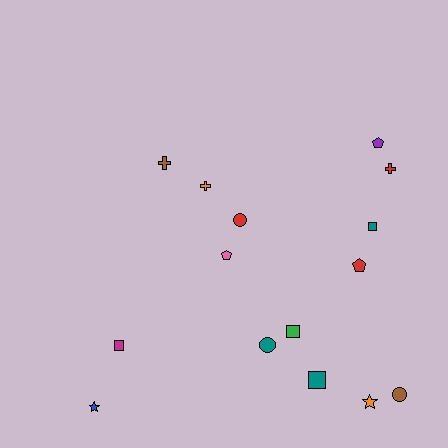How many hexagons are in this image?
There are no hexagons.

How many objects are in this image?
There are 15 objects.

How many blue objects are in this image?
There is 1 blue object.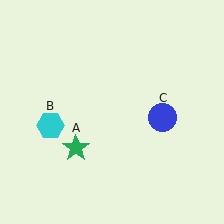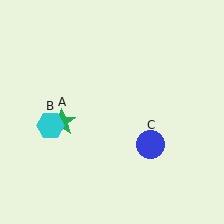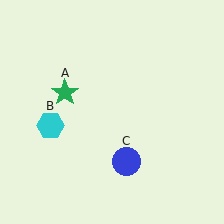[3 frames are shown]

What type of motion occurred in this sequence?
The green star (object A), blue circle (object C) rotated clockwise around the center of the scene.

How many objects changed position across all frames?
2 objects changed position: green star (object A), blue circle (object C).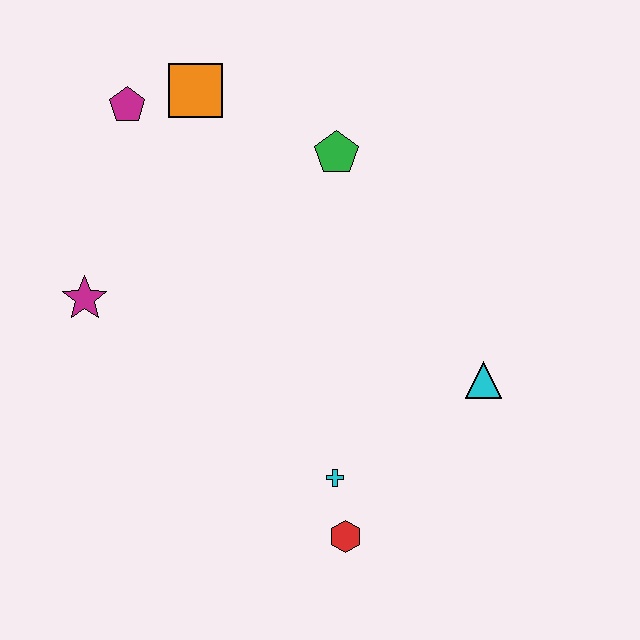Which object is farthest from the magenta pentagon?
The red hexagon is farthest from the magenta pentagon.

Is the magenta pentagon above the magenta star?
Yes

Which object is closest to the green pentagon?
The orange square is closest to the green pentagon.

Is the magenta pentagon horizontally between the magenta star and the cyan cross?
Yes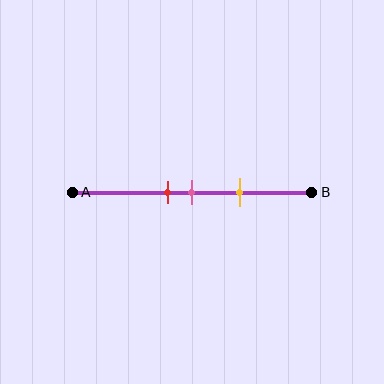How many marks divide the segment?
There are 3 marks dividing the segment.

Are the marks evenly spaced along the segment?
Yes, the marks are approximately evenly spaced.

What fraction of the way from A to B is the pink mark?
The pink mark is approximately 50% (0.5) of the way from A to B.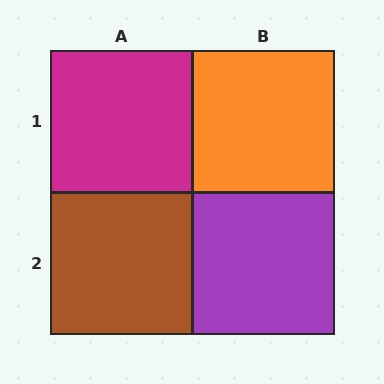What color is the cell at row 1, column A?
Magenta.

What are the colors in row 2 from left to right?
Brown, purple.